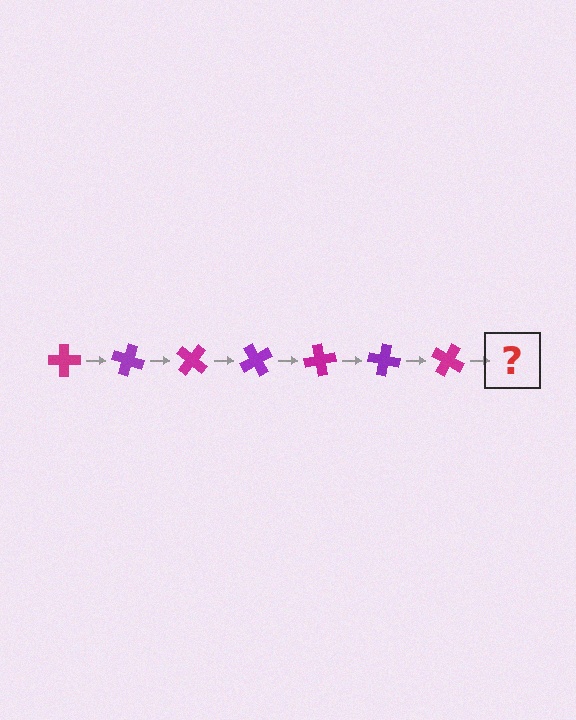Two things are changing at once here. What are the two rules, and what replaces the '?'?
The two rules are that it rotates 20 degrees each step and the color cycles through magenta and purple. The '?' should be a purple cross, rotated 140 degrees from the start.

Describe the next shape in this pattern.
It should be a purple cross, rotated 140 degrees from the start.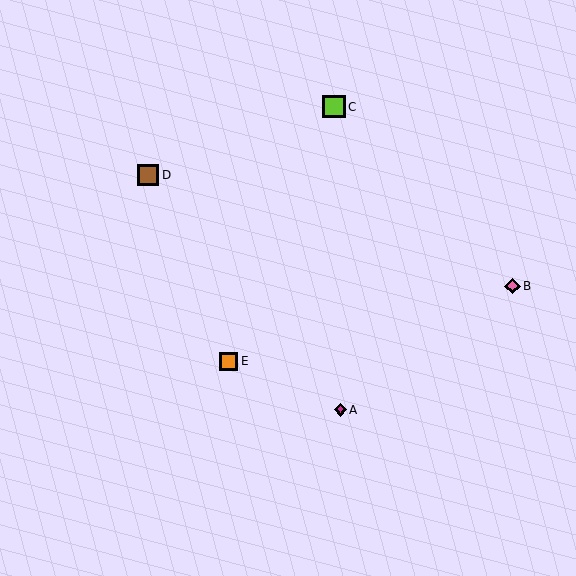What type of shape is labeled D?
Shape D is a brown square.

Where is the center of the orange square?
The center of the orange square is at (228, 361).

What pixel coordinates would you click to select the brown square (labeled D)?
Click at (148, 175) to select the brown square D.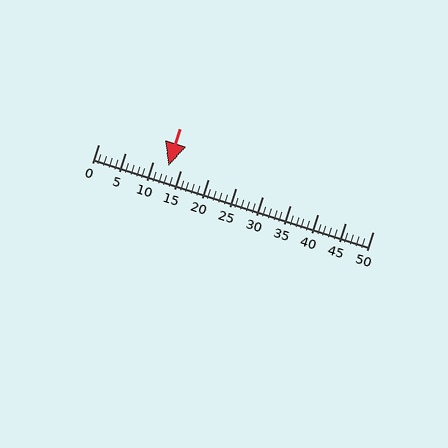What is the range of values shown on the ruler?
The ruler shows values from 0 to 50.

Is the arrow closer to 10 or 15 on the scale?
The arrow is closer to 15.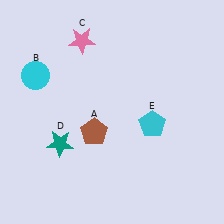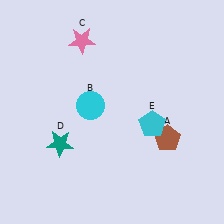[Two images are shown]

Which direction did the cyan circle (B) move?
The cyan circle (B) moved right.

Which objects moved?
The objects that moved are: the brown pentagon (A), the cyan circle (B).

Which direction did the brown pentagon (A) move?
The brown pentagon (A) moved right.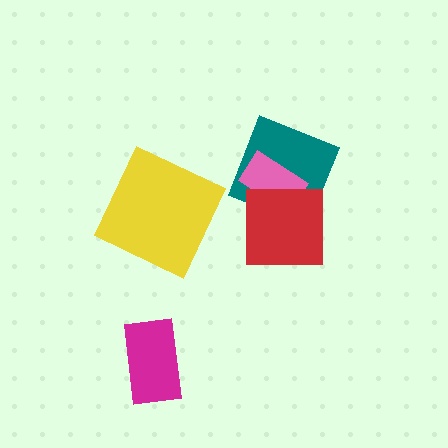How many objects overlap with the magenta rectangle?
0 objects overlap with the magenta rectangle.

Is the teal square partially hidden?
Yes, it is partially covered by another shape.